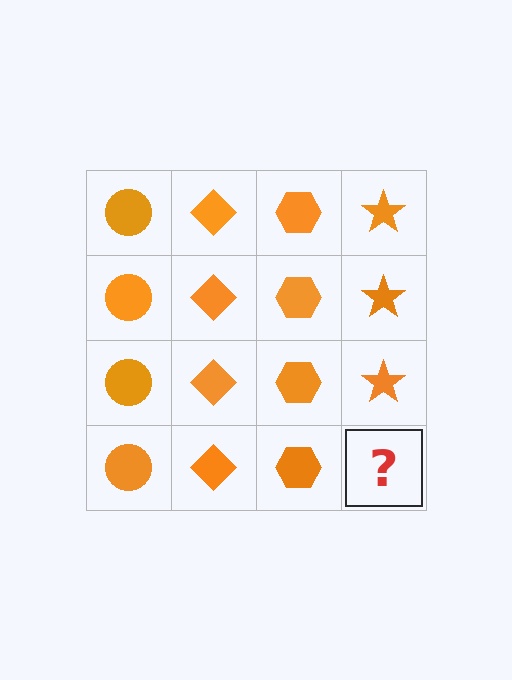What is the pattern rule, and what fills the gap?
The rule is that each column has a consistent shape. The gap should be filled with an orange star.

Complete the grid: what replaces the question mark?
The question mark should be replaced with an orange star.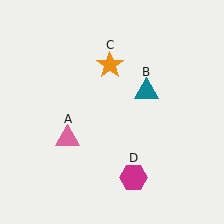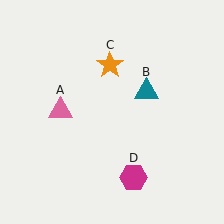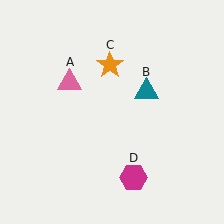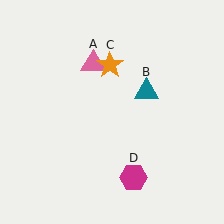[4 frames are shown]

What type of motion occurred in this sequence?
The pink triangle (object A) rotated clockwise around the center of the scene.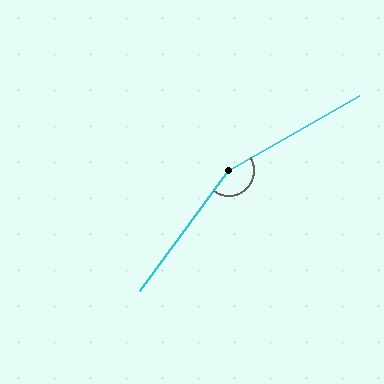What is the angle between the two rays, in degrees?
Approximately 156 degrees.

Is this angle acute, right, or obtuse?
It is obtuse.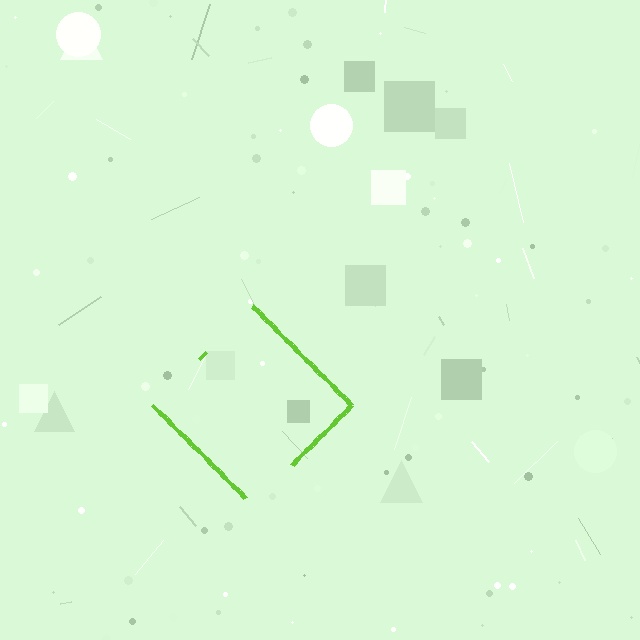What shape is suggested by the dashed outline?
The dashed outline suggests a diamond.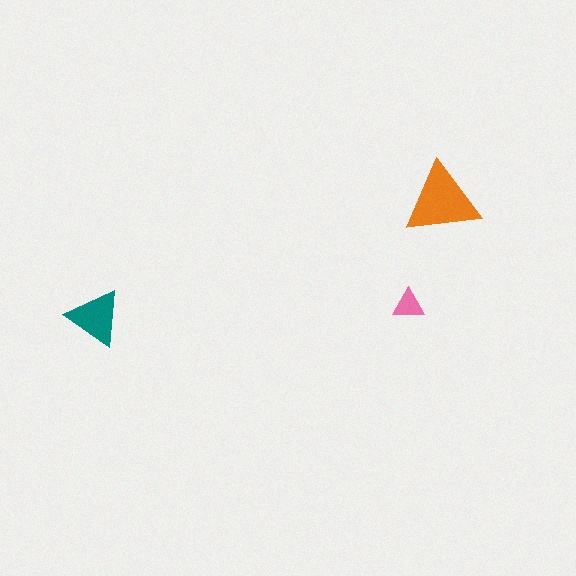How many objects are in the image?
There are 3 objects in the image.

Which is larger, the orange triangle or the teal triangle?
The orange one.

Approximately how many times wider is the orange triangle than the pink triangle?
About 2.5 times wider.